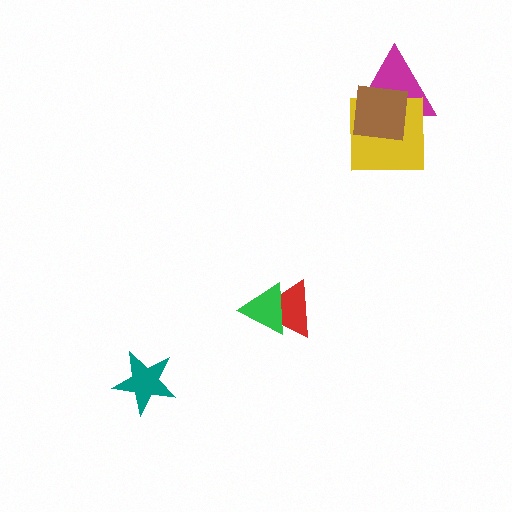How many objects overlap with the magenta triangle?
2 objects overlap with the magenta triangle.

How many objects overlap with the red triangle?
1 object overlaps with the red triangle.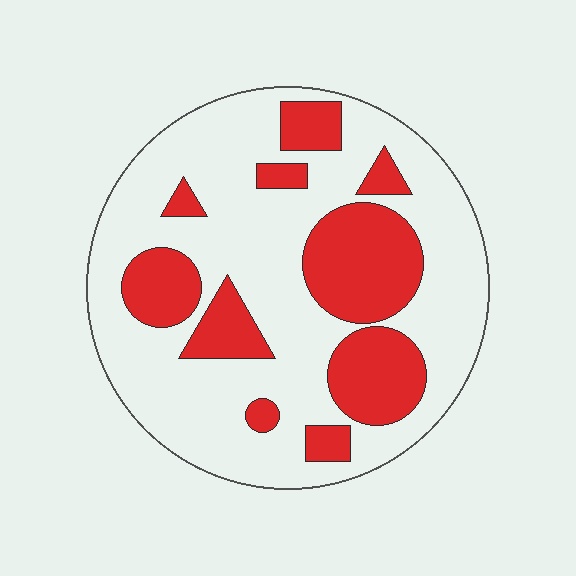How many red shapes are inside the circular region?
10.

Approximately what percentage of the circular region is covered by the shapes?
Approximately 30%.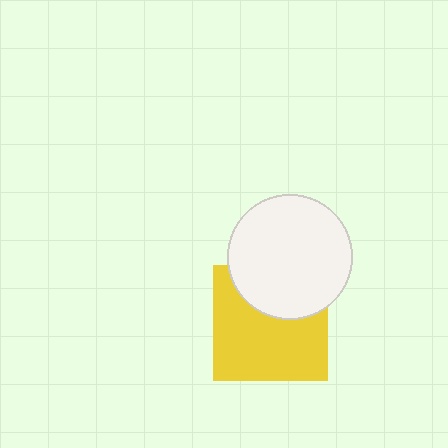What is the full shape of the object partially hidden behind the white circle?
The partially hidden object is a yellow square.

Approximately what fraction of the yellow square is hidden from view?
Roughly 34% of the yellow square is hidden behind the white circle.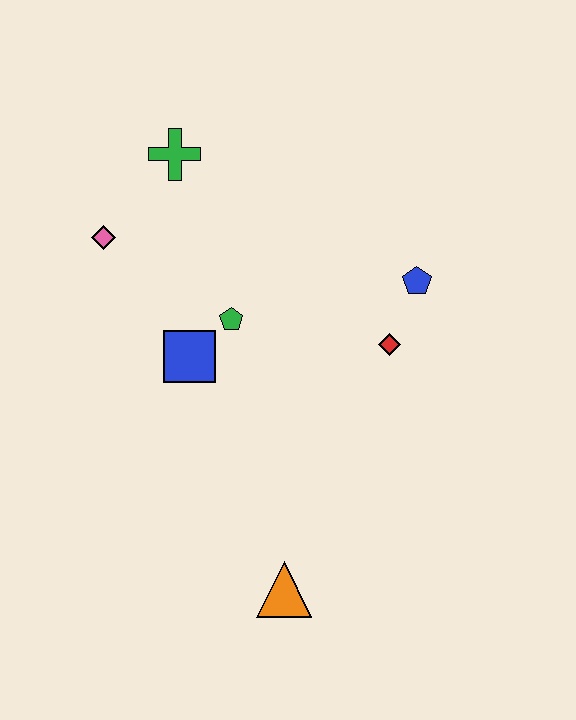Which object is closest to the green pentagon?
The blue square is closest to the green pentagon.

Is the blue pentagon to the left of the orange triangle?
No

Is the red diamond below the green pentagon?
Yes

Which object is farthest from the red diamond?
The pink diamond is farthest from the red diamond.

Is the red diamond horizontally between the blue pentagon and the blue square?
Yes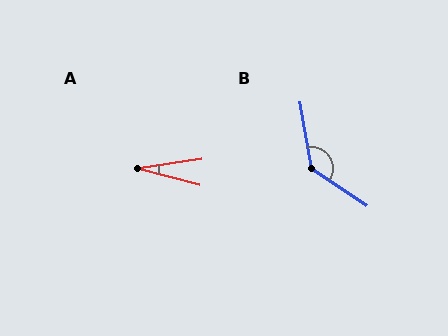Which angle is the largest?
B, at approximately 133 degrees.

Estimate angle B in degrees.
Approximately 133 degrees.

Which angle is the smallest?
A, at approximately 24 degrees.